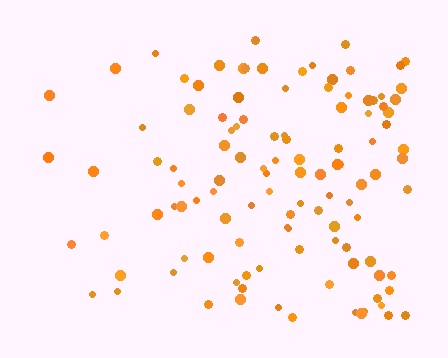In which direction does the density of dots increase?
From left to right, with the right side densest.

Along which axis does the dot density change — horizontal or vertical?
Horizontal.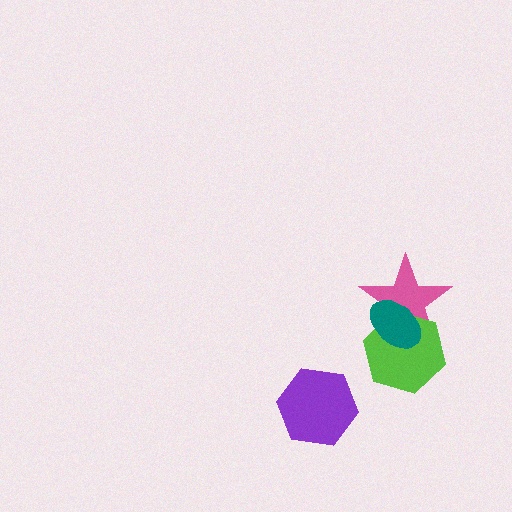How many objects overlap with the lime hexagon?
2 objects overlap with the lime hexagon.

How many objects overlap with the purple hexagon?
0 objects overlap with the purple hexagon.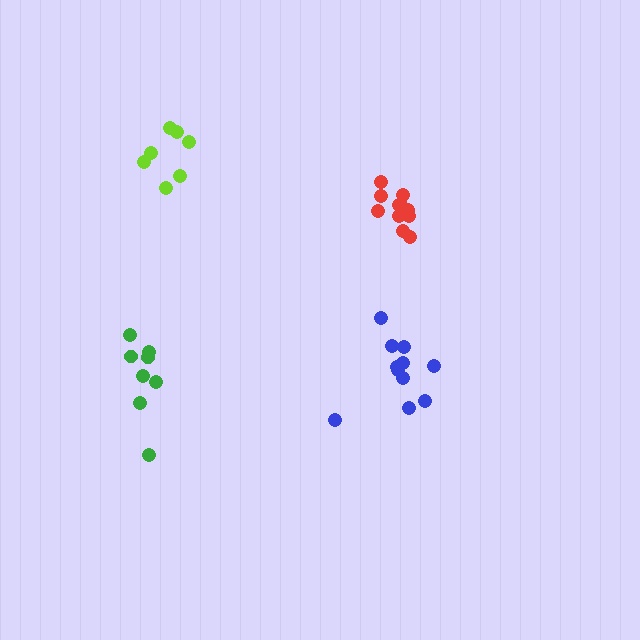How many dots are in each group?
Group 1: 7 dots, Group 2: 11 dots, Group 3: 8 dots, Group 4: 12 dots (38 total).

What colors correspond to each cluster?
The clusters are colored: lime, red, green, blue.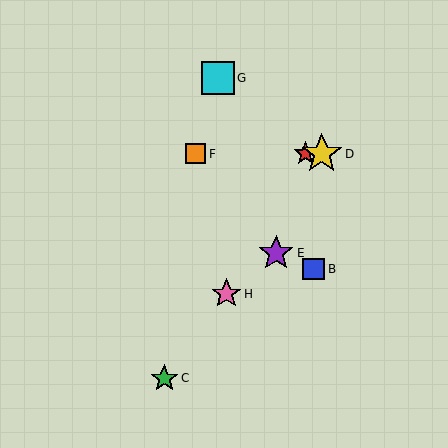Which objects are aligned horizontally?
Objects A, D, F are aligned horizontally.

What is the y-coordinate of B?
Object B is at y≈269.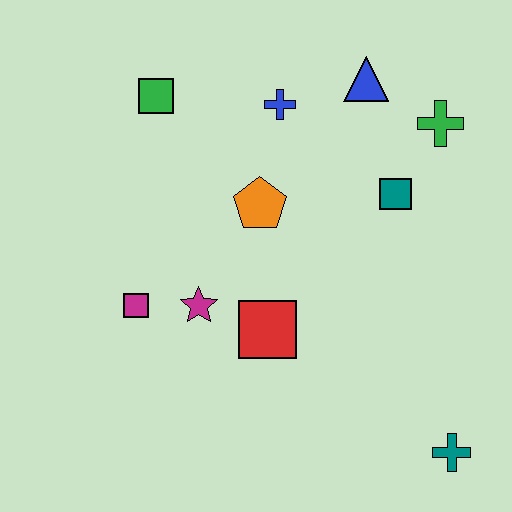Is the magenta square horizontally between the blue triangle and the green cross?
No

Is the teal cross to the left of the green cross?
No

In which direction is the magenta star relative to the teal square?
The magenta star is to the left of the teal square.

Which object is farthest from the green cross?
The magenta square is farthest from the green cross.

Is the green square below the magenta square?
No